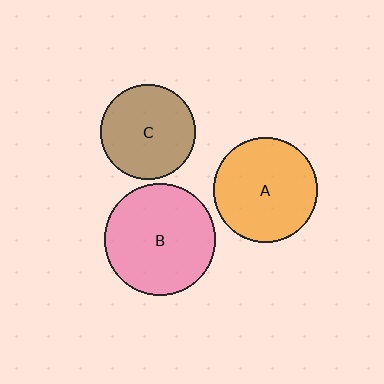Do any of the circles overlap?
No, none of the circles overlap.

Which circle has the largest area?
Circle B (pink).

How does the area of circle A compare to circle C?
Approximately 1.2 times.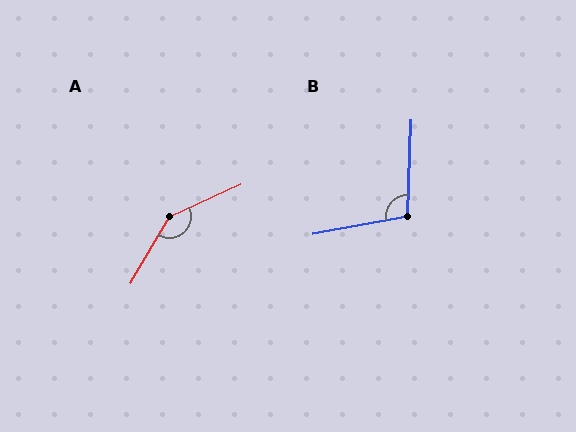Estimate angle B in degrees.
Approximately 103 degrees.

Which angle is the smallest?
B, at approximately 103 degrees.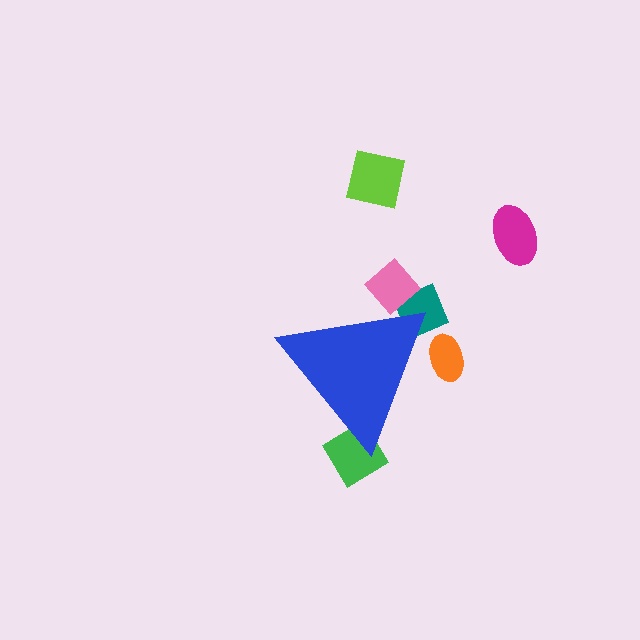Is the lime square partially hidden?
No, the lime square is fully visible.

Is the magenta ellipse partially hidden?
No, the magenta ellipse is fully visible.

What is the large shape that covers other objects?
A blue triangle.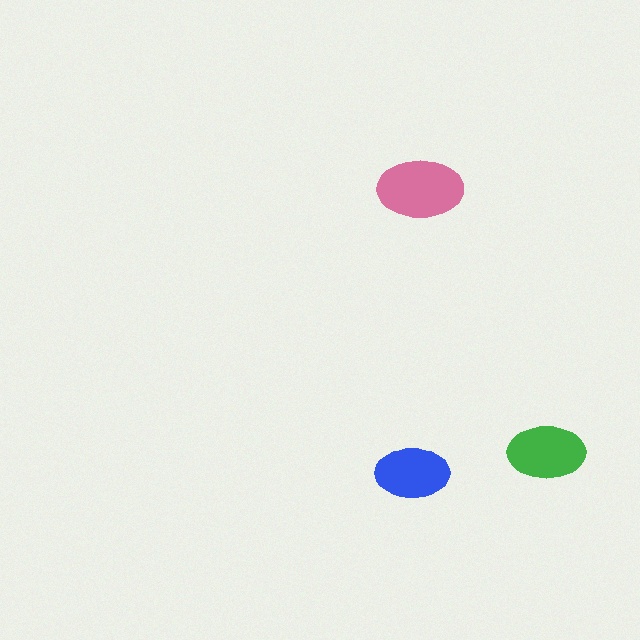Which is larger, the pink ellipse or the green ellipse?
The pink one.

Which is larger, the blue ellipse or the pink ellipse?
The pink one.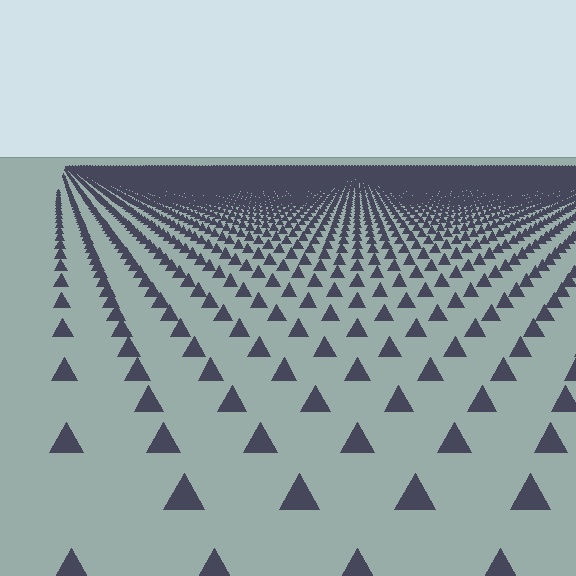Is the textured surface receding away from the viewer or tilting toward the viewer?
The surface is receding away from the viewer. Texture elements get smaller and denser toward the top.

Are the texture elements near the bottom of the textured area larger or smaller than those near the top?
Larger. Near the bottom, elements are closer to the viewer and appear at a bigger on-screen size.